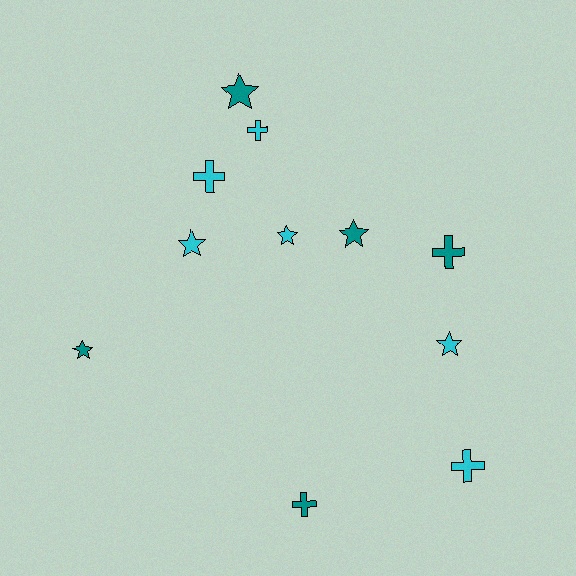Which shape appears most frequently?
Star, with 6 objects.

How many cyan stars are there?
There are 3 cyan stars.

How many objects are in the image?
There are 11 objects.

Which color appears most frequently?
Cyan, with 6 objects.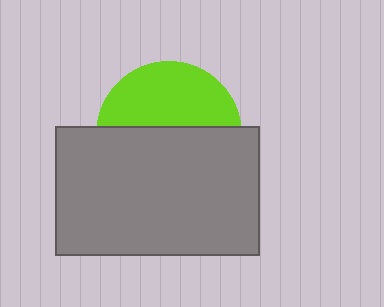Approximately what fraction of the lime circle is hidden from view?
Roughly 58% of the lime circle is hidden behind the gray rectangle.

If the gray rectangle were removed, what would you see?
You would see the complete lime circle.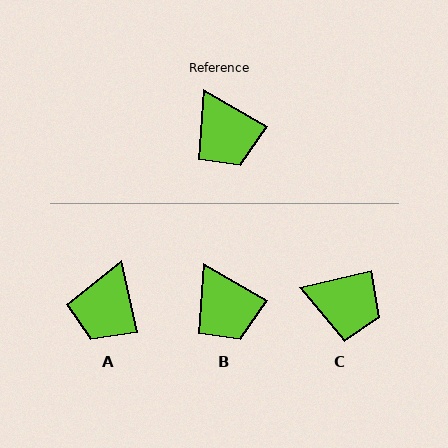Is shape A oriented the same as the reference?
No, it is off by about 48 degrees.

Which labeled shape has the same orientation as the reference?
B.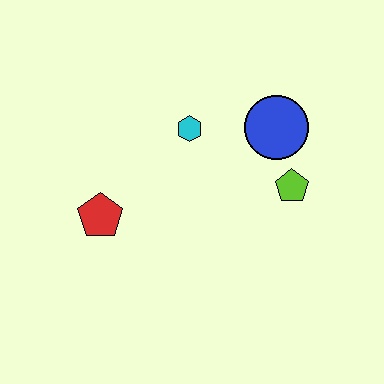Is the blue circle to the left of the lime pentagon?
Yes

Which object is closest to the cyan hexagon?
The blue circle is closest to the cyan hexagon.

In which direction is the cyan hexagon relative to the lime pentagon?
The cyan hexagon is to the left of the lime pentagon.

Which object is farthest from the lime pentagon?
The red pentagon is farthest from the lime pentagon.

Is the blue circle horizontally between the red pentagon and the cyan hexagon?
No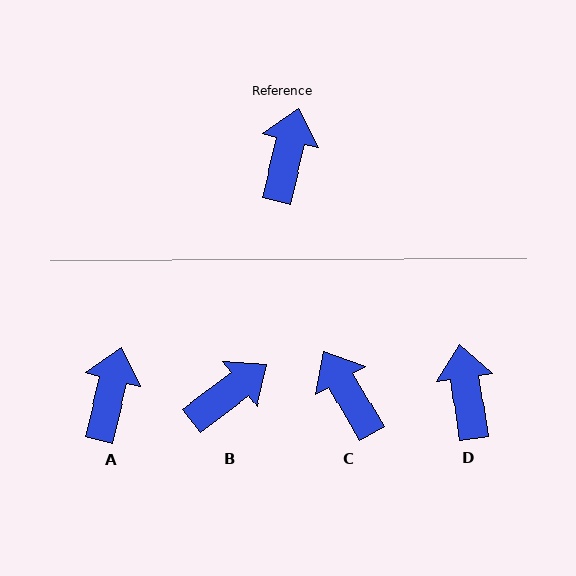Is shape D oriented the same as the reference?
No, it is off by about 22 degrees.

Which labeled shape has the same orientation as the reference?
A.